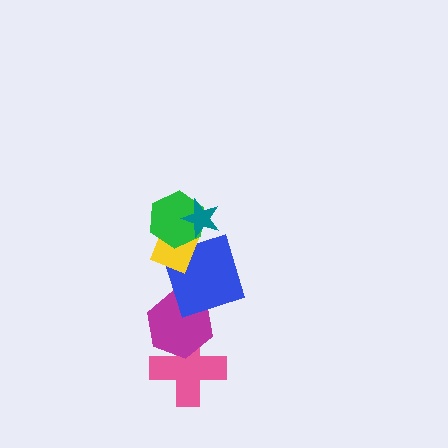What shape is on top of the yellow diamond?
The green hexagon is on top of the yellow diamond.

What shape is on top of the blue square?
The yellow diamond is on top of the blue square.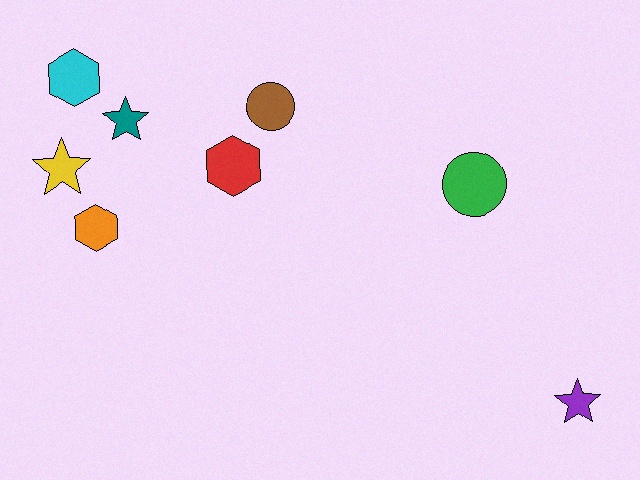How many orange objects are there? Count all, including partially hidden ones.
There is 1 orange object.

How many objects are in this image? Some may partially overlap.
There are 8 objects.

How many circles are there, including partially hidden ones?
There are 2 circles.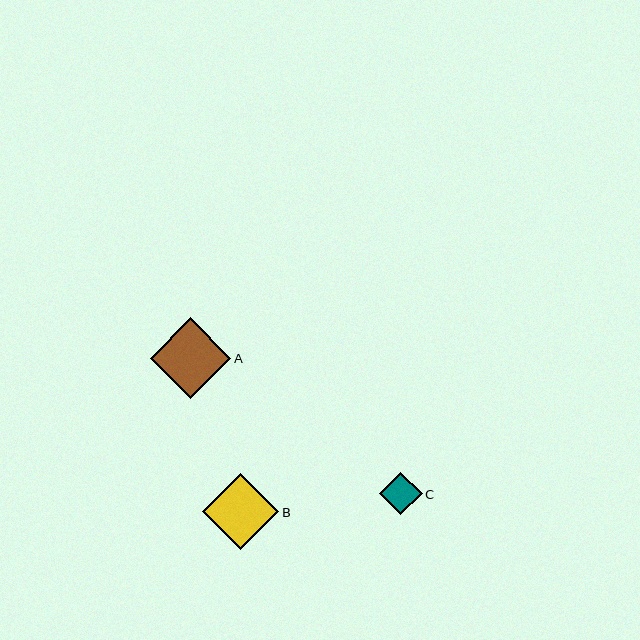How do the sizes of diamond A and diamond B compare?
Diamond A and diamond B are approximately the same size.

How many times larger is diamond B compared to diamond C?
Diamond B is approximately 1.8 times the size of diamond C.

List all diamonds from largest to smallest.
From largest to smallest: A, B, C.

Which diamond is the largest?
Diamond A is the largest with a size of approximately 81 pixels.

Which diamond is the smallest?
Diamond C is the smallest with a size of approximately 42 pixels.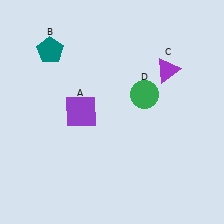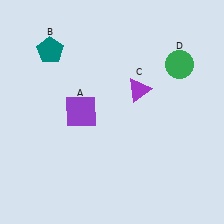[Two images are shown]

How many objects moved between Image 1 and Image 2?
2 objects moved between the two images.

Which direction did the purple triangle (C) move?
The purple triangle (C) moved left.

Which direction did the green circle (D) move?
The green circle (D) moved right.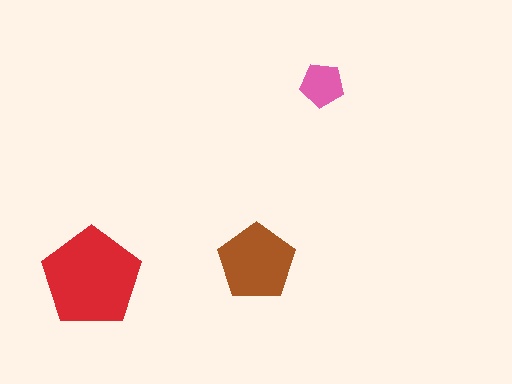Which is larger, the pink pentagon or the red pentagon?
The red one.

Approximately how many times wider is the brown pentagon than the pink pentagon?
About 2 times wider.